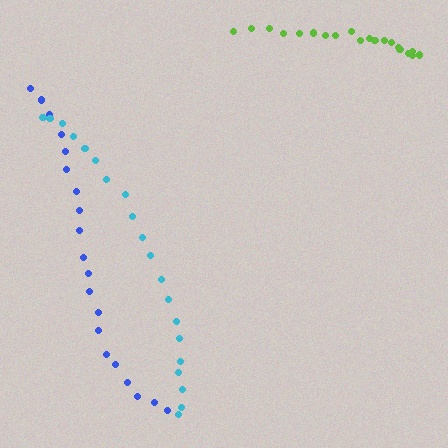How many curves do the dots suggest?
There are 3 distinct paths.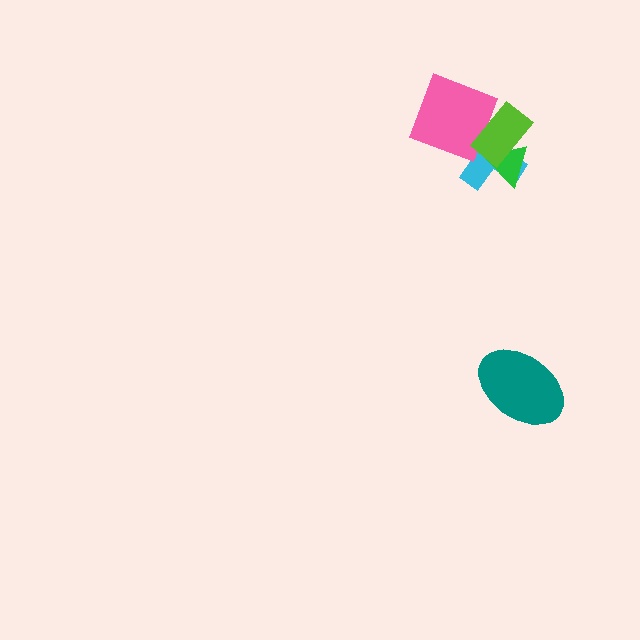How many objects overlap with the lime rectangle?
3 objects overlap with the lime rectangle.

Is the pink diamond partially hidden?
Yes, it is partially covered by another shape.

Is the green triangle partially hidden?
Yes, it is partially covered by another shape.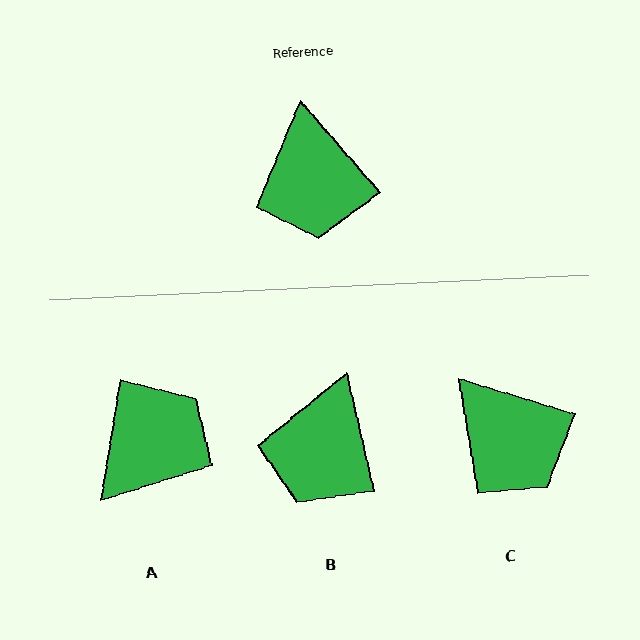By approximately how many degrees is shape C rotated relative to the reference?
Approximately 32 degrees counter-clockwise.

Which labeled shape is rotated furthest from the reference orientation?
A, about 130 degrees away.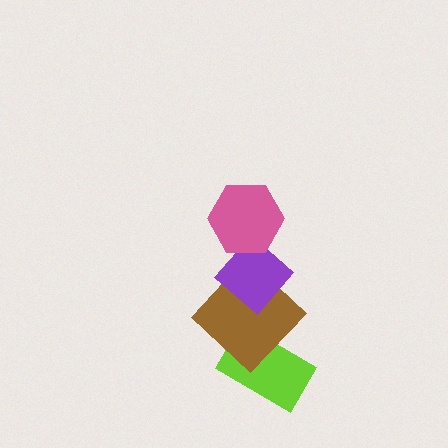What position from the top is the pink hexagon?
The pink hexagon is 1st from the top.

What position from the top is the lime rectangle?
The lime rectangle is 4th from the top.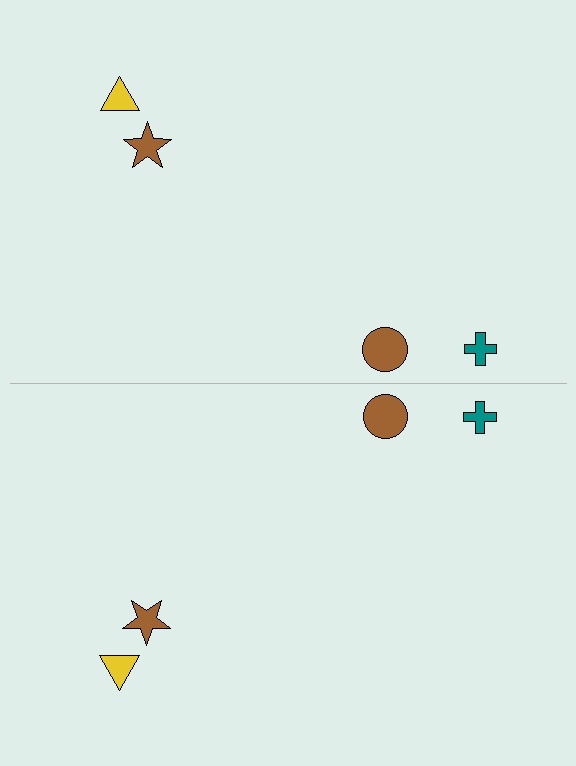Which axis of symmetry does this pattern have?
The pattern has a horizontal axis of symmetry running through the center of the image.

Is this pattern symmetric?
Yes, this pattern has bilateral (reflection) symmetry.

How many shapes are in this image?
There are 8 shapes in this image.